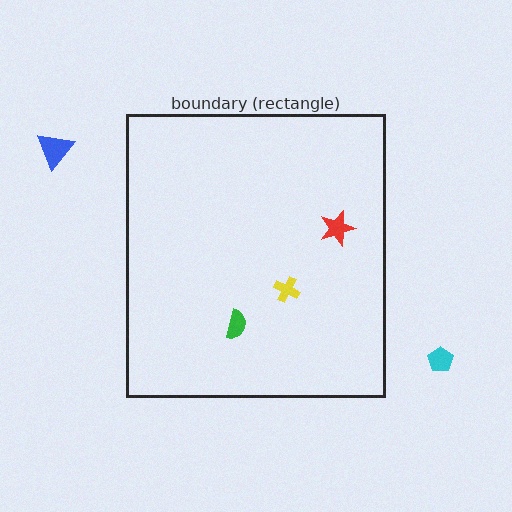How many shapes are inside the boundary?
3 inside, 2 outside.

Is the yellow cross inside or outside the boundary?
Inside.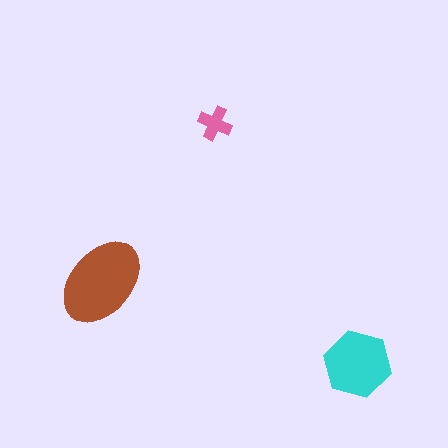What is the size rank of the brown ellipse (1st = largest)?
1st.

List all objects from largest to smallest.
The brown ellipse, the cyan hexagon, the pink cross.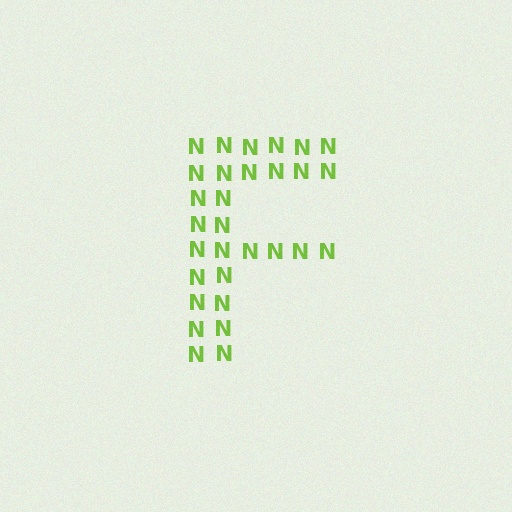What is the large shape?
The large shape is the letter F.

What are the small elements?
The small elements are letter N's.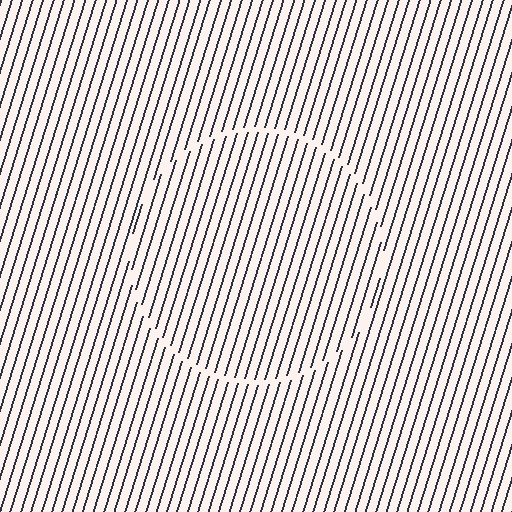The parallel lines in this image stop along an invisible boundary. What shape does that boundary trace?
An illusory circle. The interior of the shape contains the same grating, shifted by half a period — the contour is defined by the phase discontinuity where line-ends from the inner and outer gratings abut.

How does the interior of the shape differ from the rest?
The interior of the shape contains the same grating, shifted by half a period — the contour is defined by the phase discontinuity where line-ends from the inner and outer gratings abut.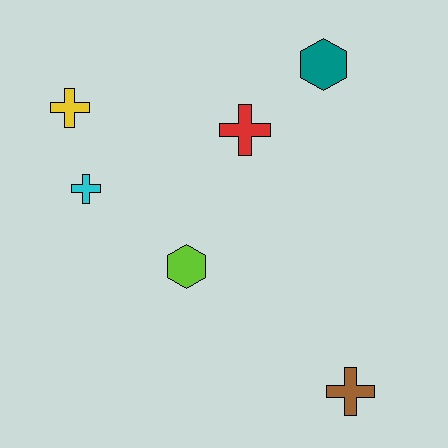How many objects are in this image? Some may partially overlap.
There are 6 objects.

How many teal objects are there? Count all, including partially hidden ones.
There is 1 teal object.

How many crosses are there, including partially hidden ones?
There are 4 crosses.